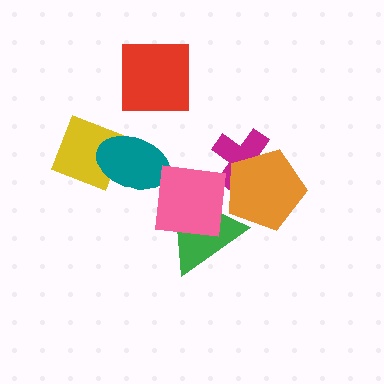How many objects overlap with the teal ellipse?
2 objects overlap with the teal ellipse.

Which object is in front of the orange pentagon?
The pink square is in front of the orange pentagon.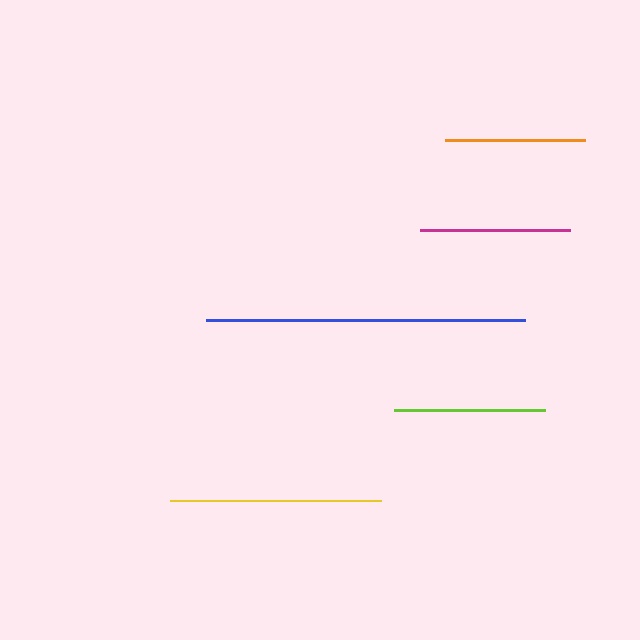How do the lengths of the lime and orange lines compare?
The lime and orange lines are approximately the same length.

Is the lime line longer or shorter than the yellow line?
The yellow line is longer than the lime line.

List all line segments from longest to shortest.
From longest to shortest: blue, yellow, lime, magenta, orange.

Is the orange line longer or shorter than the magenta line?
The magenta line is longer than the orange line.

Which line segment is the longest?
The blue line is the longest at approximately 319 pixels.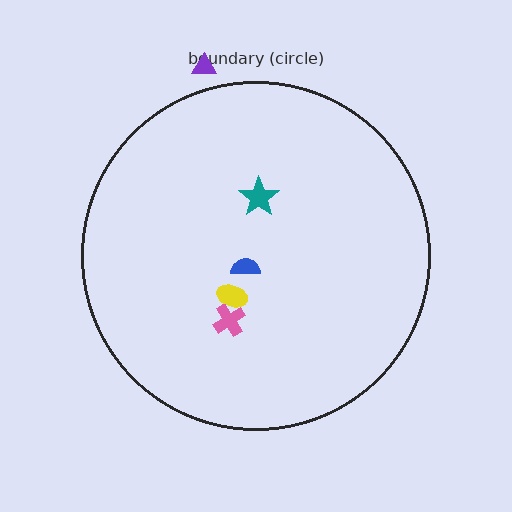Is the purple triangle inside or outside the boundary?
Outside.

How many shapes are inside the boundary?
4 inside, 1 outside.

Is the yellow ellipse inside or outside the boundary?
Inside.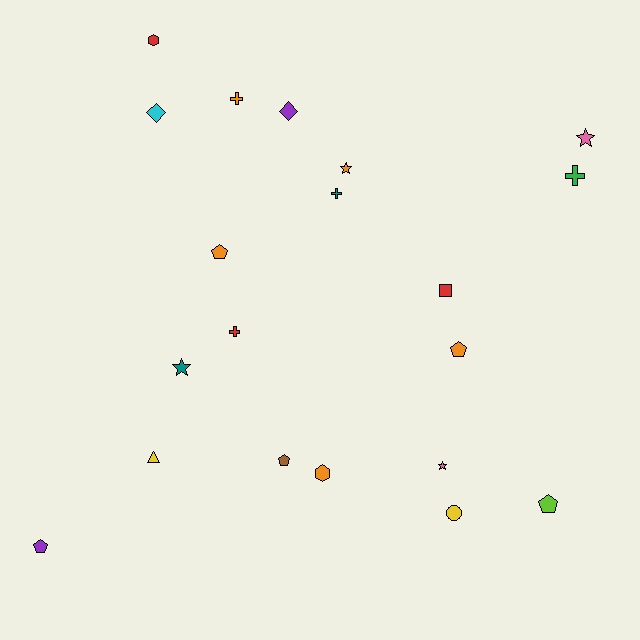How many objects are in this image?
There are 20 objects.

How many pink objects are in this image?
There are 2 pink objects.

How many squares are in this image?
There is 1 square.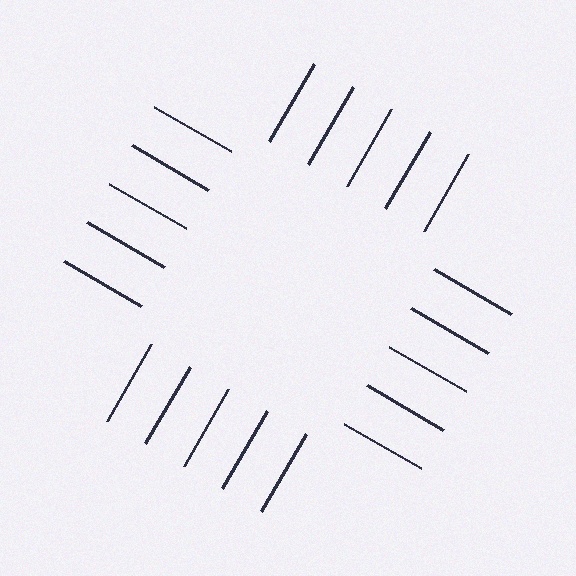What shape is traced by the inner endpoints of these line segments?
An illusory square — the line segments terminate on its edges but no continuous stroke is drawn.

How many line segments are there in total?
20 — 5 along each of the 4 edges.